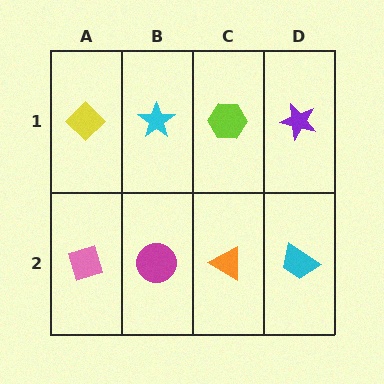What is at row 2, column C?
An orange triangle.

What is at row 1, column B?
A cyan star.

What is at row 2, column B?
A magenta circle.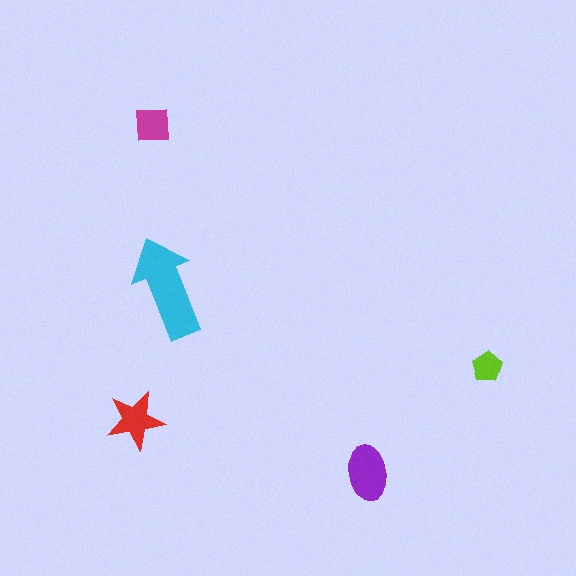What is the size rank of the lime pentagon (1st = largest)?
5th.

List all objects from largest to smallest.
The cyan arrow, the purple ellipse, the red star, the magenta square, the lime pentagon.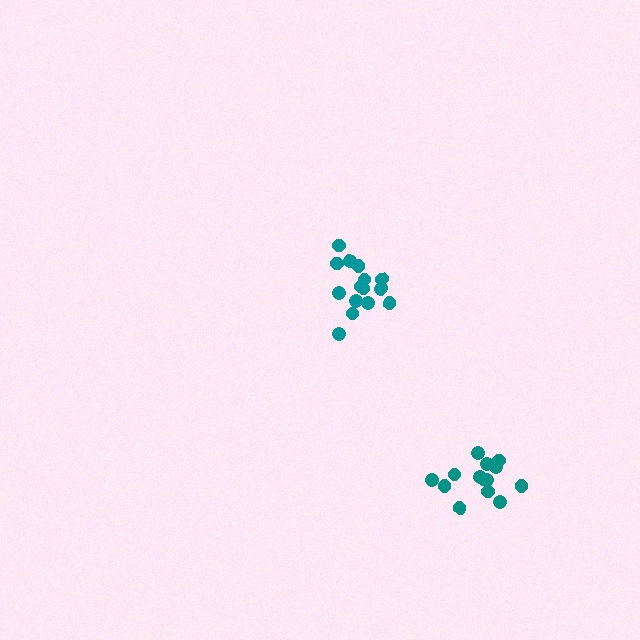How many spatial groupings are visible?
There are 2 spatial groupings.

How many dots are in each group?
Group 1: 14 dots, Group 2: 16 dots (30 total).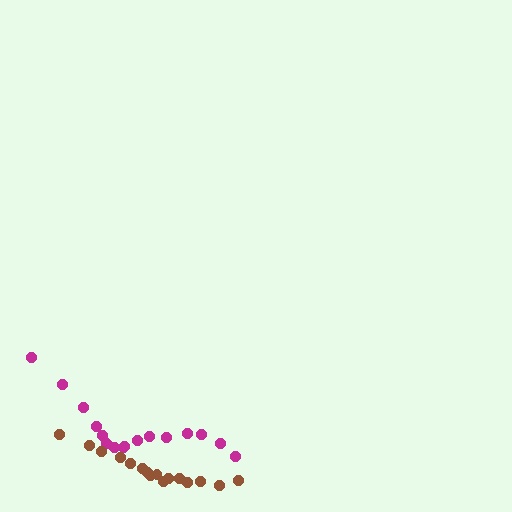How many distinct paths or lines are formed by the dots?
There are 2 distinct paths.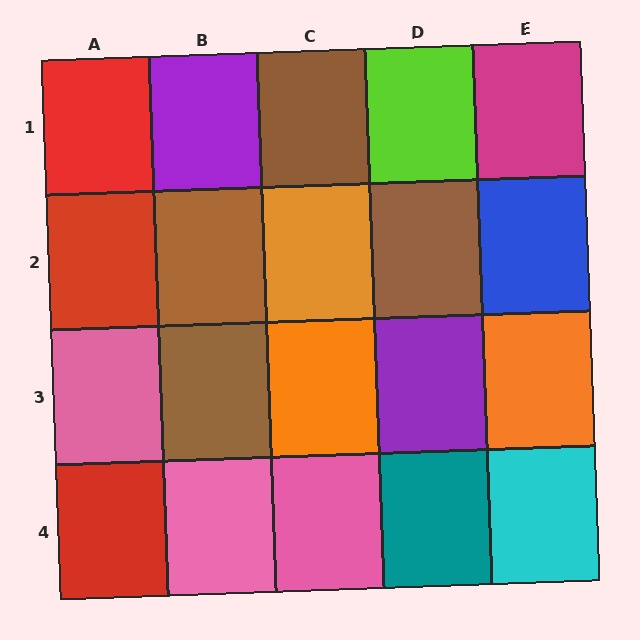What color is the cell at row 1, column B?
Purple.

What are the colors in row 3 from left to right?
Pink, brown, orange, purple, orange.